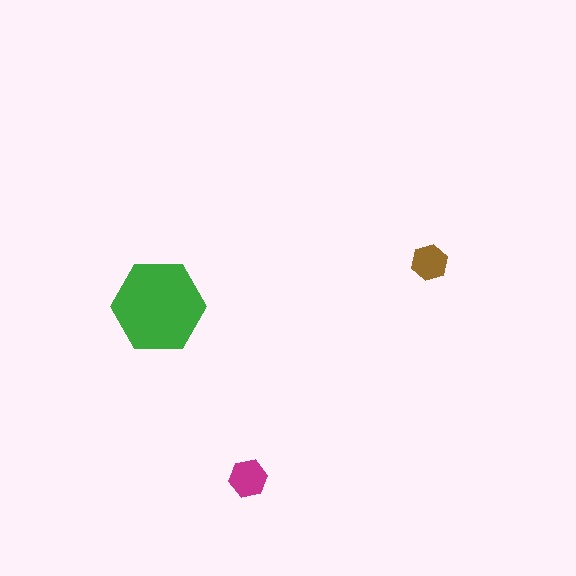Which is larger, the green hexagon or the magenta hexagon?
The green one.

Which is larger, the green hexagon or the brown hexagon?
The green one.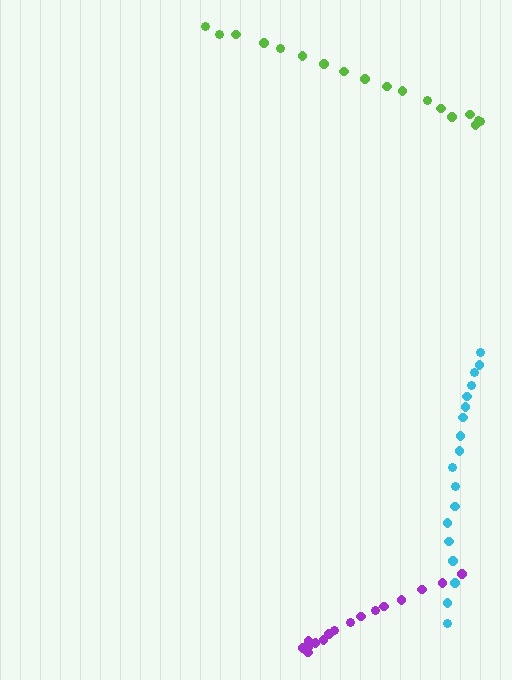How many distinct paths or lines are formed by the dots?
There are 3 distinct paths.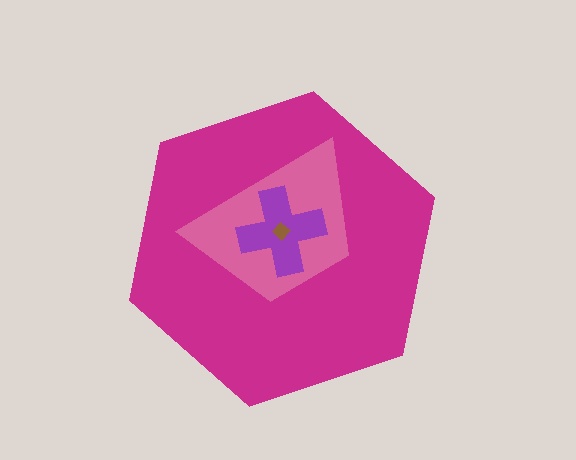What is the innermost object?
The brown diamond.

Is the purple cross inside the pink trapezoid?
Yes.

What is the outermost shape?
The magenta hexagon.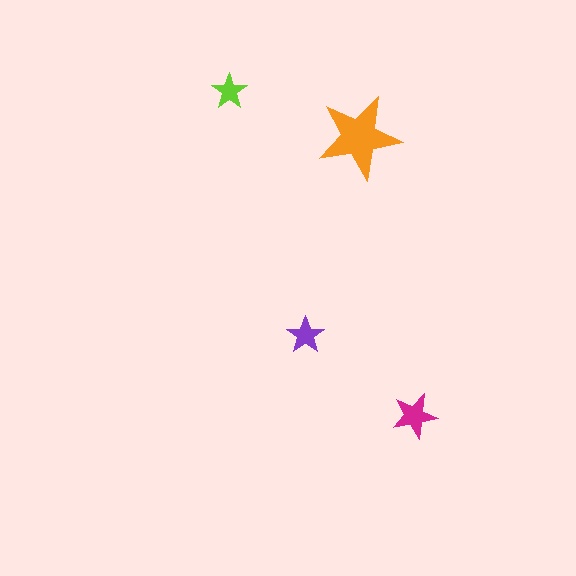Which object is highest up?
The lime star is topmost.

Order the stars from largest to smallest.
the orange one, the magenta one, the purple one, the lime one.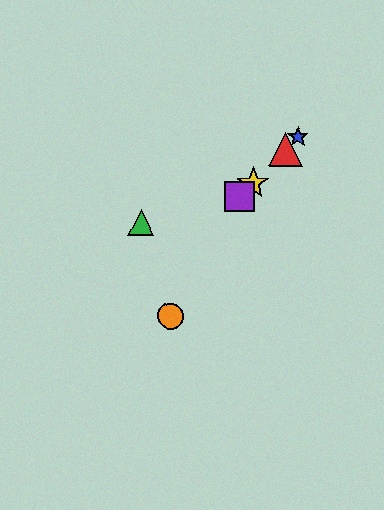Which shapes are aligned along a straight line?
The red triangle, the blue star, the yellow star, the purple square are aligned along a straight line.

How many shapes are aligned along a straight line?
4 shapes (the red triangle, the blue star, the yellow star, the purple square) are aligned along a straight line.